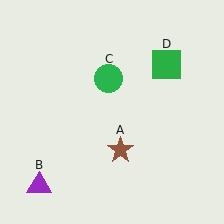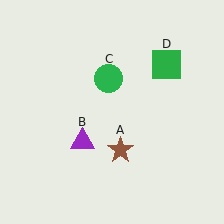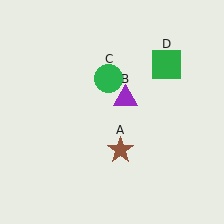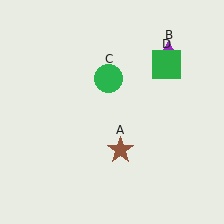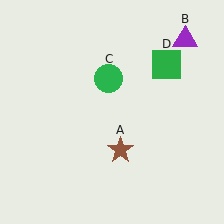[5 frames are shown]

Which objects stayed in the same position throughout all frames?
Brown star (object A) and green circle (object C) and green square (object D) remained stationary.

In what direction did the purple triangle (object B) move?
The purple triangle (object B) moved up and to the right.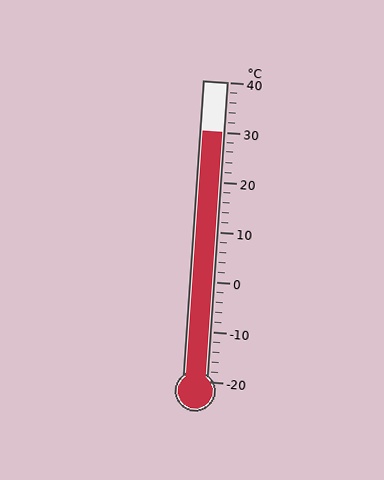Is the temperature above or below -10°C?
The temperature is above -10°C.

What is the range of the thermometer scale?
The thermometer scale ranges from -20°C to 40°C.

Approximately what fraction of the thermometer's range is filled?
The thermometer is filled to approximately 85% of its range.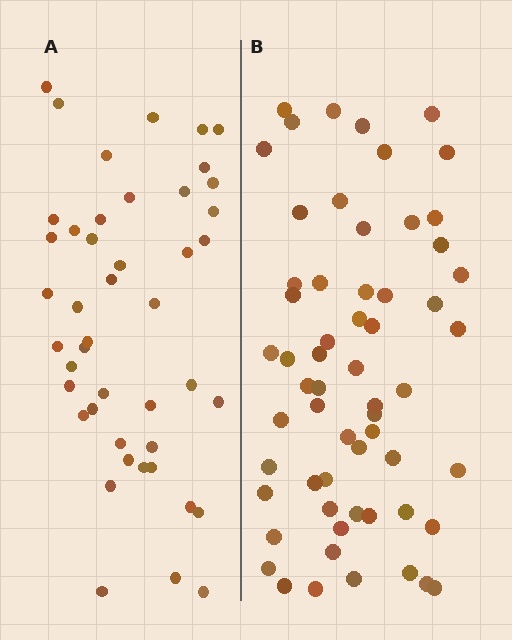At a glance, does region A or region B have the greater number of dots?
Region B (the right region) has more dots.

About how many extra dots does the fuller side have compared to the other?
Region B has approximately 15 more dots than region A.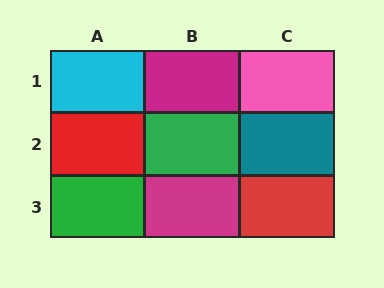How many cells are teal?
1 cell is teal.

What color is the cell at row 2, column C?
Teal.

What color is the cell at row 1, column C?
Pink.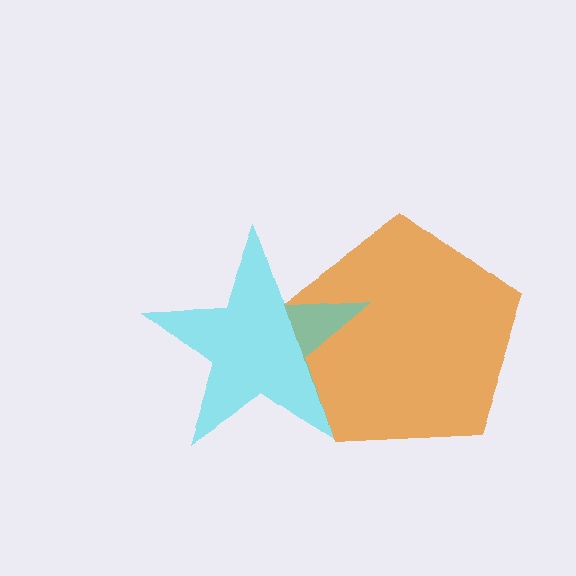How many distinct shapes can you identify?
There are 2 distinct shapes: an orange pentagon, a cyan star.